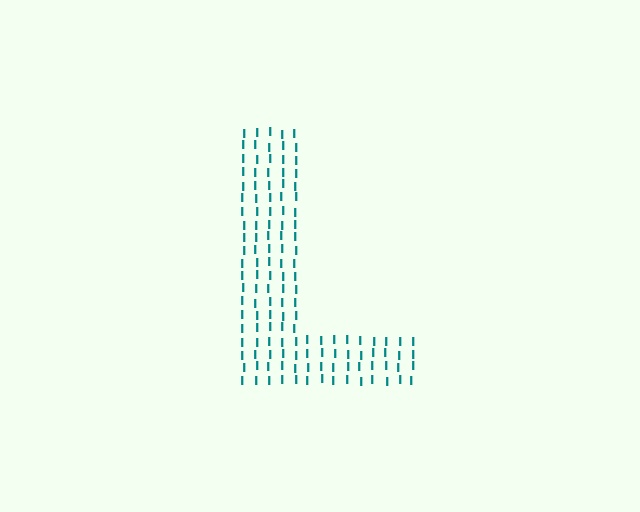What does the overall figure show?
The overall figure shows the letter L.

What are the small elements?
The small elements are letter I's.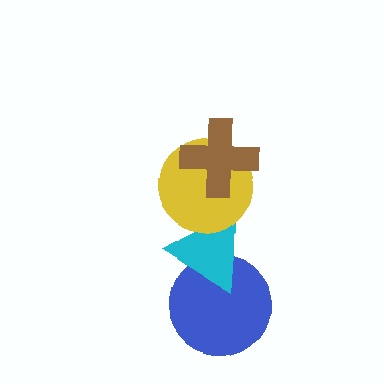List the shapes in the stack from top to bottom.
From top to bottom: the brown cross, the yellow circle, the cyan triangle, the blue circle.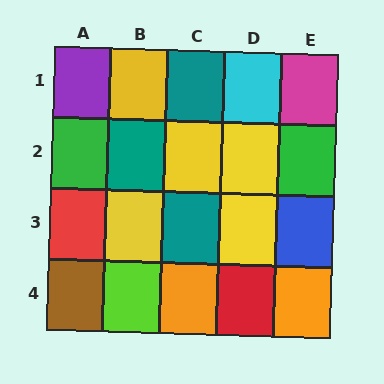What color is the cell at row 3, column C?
Teal.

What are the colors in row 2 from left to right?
Green, teal, yellow, yellow, green.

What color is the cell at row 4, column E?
Orange.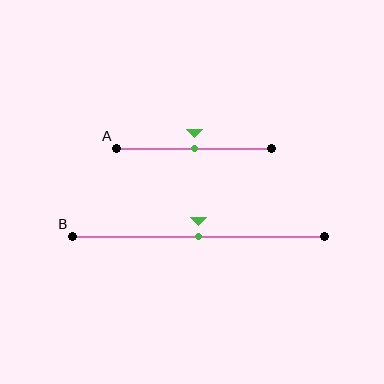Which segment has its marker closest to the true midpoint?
Segment A has its marker closest to the true midpoint.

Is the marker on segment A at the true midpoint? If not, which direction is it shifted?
Yes, the marker on segment A is at the true midpoint.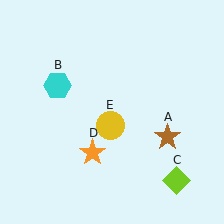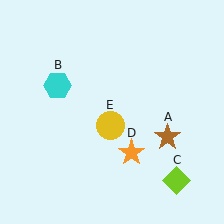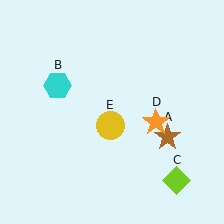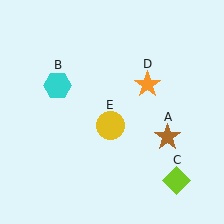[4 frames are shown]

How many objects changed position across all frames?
1 object changed position: orange star (object D).